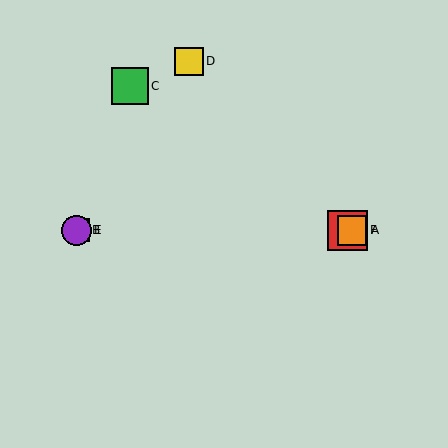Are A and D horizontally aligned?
No, A is at y≈230 and D is at y≈61.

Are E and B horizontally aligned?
Yes, both are at y≈230.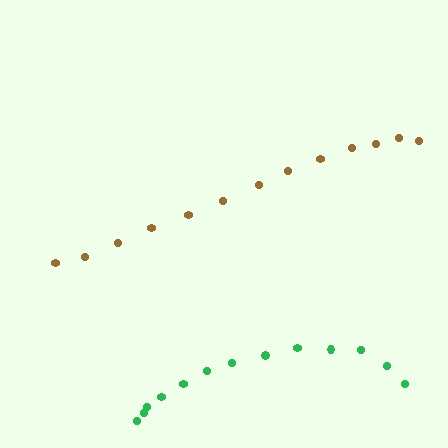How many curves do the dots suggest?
There are 2 distinct paths.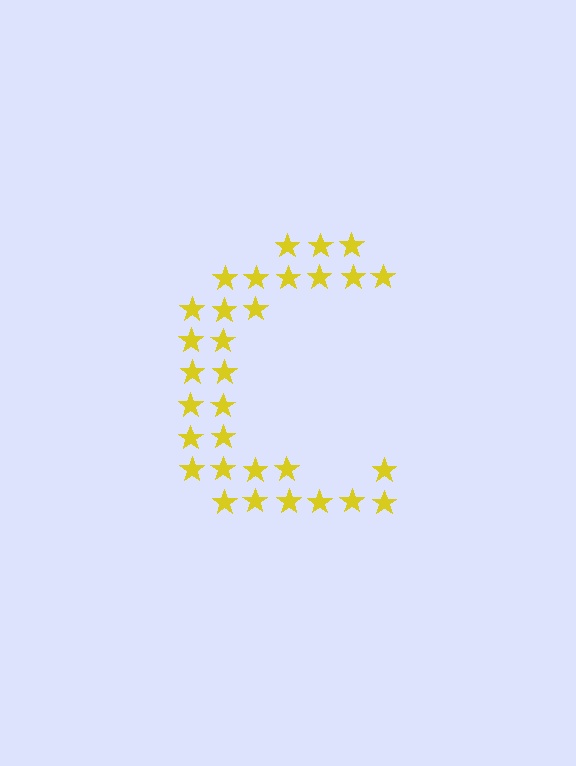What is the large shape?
The large shape is the letter C.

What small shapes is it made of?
It is made of small stars.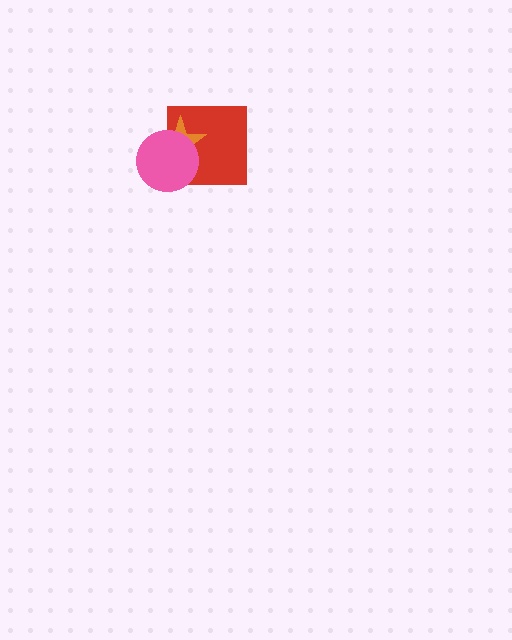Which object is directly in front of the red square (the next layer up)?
The orange star is directly in front of the red square.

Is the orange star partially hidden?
Yes, it is partially covered by another shape.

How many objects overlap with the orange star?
2 objects overlap with the orange star.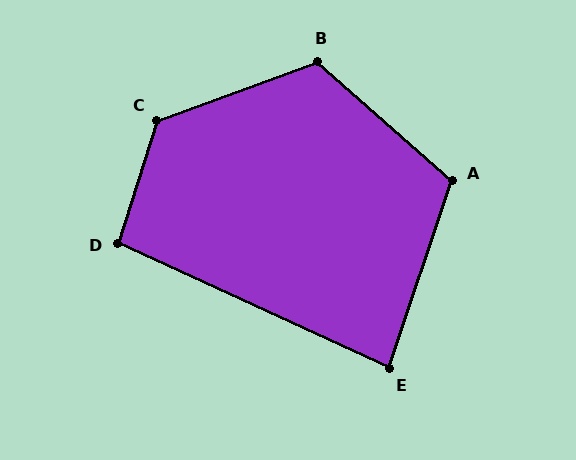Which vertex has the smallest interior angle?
E, at approximately 84 degrees.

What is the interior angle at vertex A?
Approximately 113 degrees (obtuse).